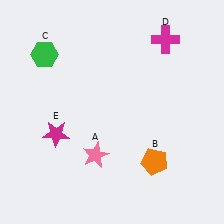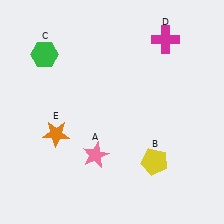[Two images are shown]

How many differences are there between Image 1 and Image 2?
There are 2 differences between the two images.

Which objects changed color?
B changed from orange to yellow. E changed from magenta to orange.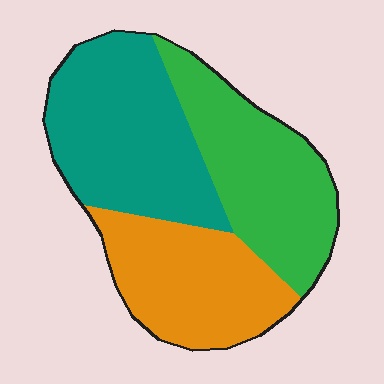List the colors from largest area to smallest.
From largest to smallest: teal, green, orange.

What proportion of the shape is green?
Green covers about 35% of the shape.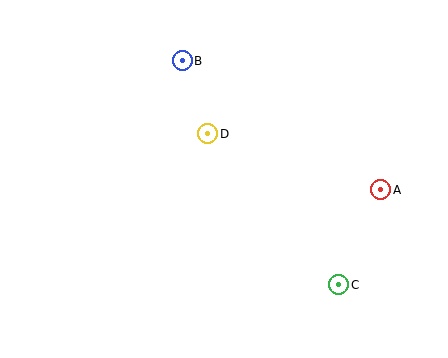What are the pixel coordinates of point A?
Point A is at (381, 190).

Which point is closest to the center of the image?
Point D at (208, 134) is closest to the center.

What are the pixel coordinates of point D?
Point D is at (208, 134).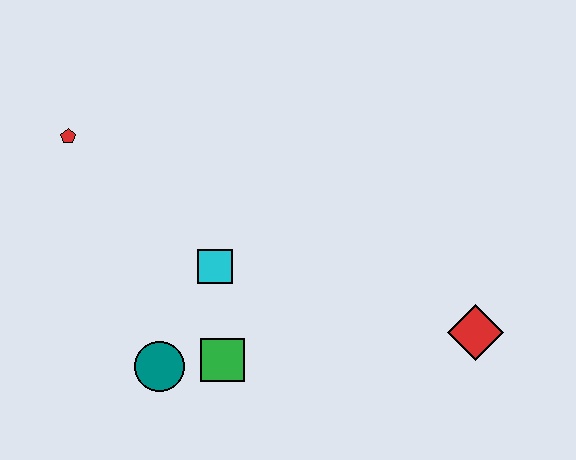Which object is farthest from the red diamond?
The red pentagon is farthest from the red diamond.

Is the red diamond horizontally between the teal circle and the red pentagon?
No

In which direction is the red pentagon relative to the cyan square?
The red pentagon is to the left of the cyan square.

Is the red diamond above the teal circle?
Yes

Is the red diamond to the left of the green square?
No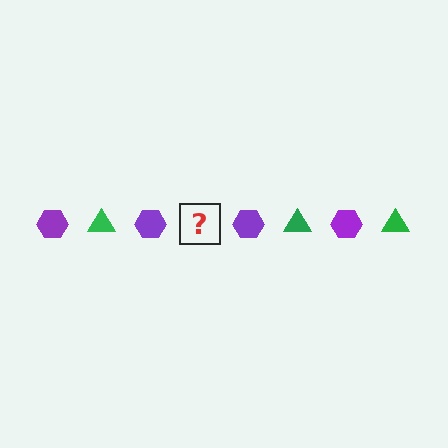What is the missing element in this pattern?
The missing element is a green triangle.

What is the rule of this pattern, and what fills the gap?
The rule is that the pattern alternates between purple hexagon and green triangle. The gap should be filled with a green triangle.